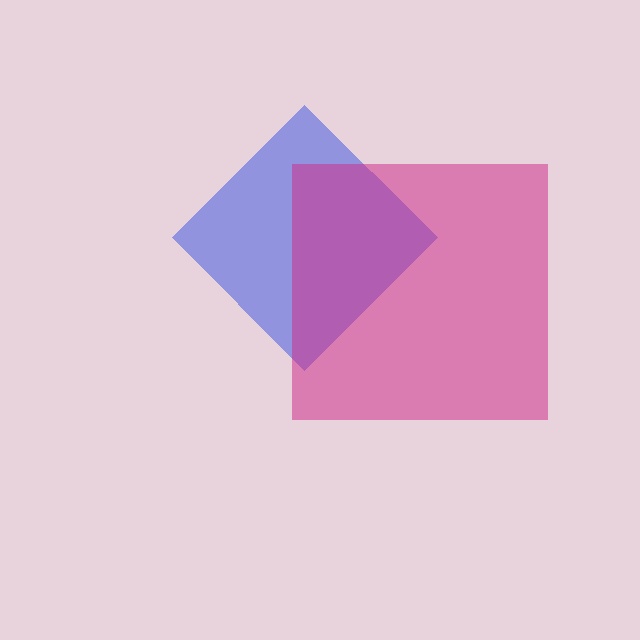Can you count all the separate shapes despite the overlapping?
Yes, there are 2 separate shapes.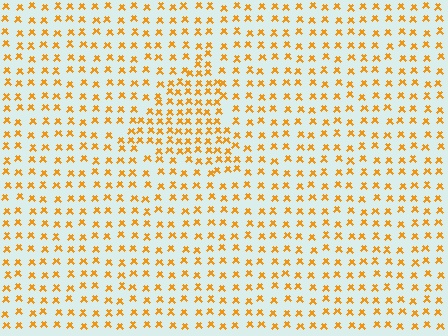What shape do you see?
I see a triangle.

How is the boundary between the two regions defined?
The boundary is defined by a change in element density (approximately 1.7x ratio). All elements are the same color, size, and shape.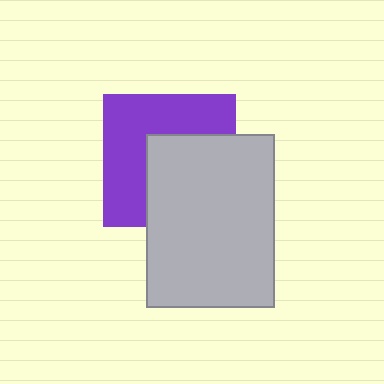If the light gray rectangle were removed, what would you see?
You would see the complete purple square.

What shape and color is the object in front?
The object in front is a light gray rectangle.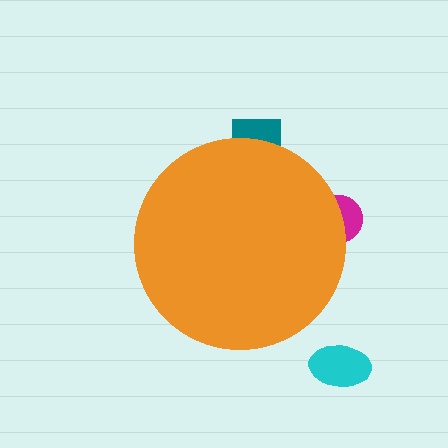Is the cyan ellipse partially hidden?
No, the cyan ellipse is fully visible.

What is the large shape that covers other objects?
An orange circle.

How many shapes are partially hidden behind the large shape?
2 shapes are partially hidden.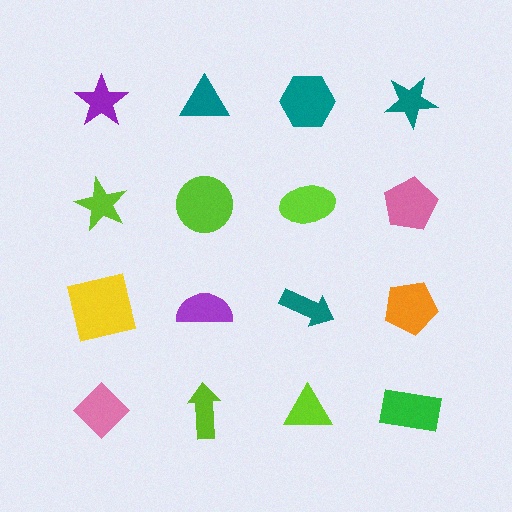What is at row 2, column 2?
A lime circle.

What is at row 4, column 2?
A lime arrow.